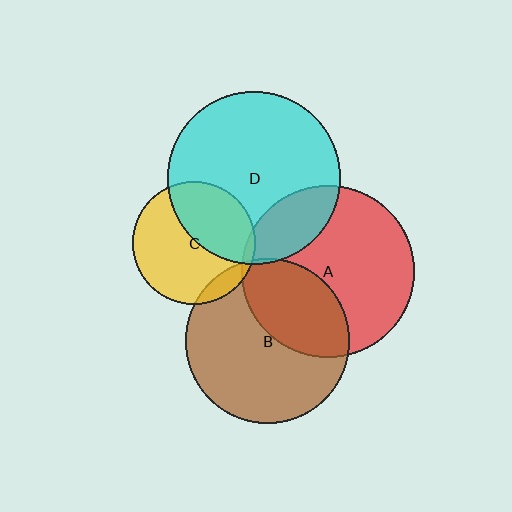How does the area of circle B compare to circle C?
Approximately 1.8 times.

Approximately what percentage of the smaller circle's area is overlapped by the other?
Approximately 40%.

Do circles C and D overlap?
Yes.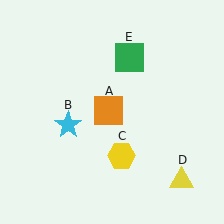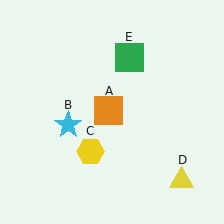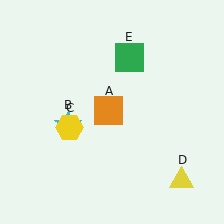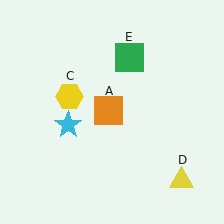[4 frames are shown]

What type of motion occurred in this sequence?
The yellow hexagon (object C) rotated clockwise around the center of the scene.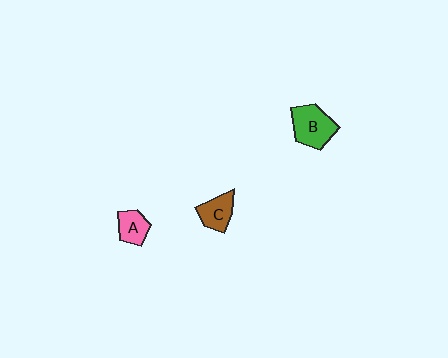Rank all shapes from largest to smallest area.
From largest to smallest: B (green), C (brown), A (pink).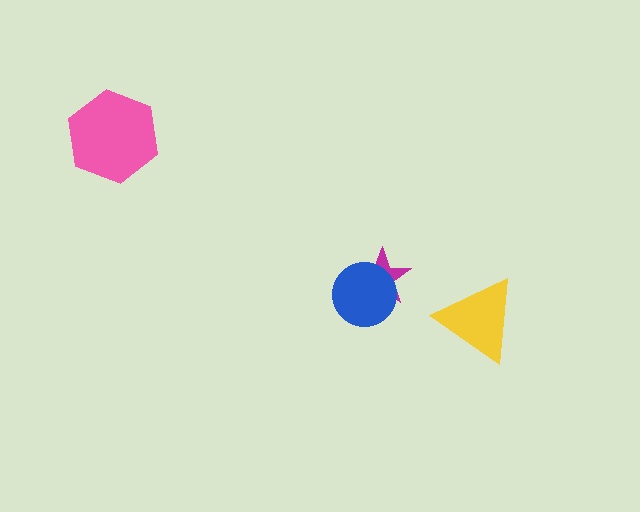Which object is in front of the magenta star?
The blue circle is in front of the magenta star.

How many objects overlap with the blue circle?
1 object overlaps with the blue circle.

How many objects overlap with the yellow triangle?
0 objects overlap with the yellow triangle.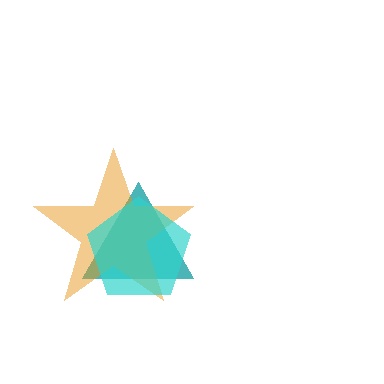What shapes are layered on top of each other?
The layered shapes are: a teal triangle, an orange star, a cyan pentagon.